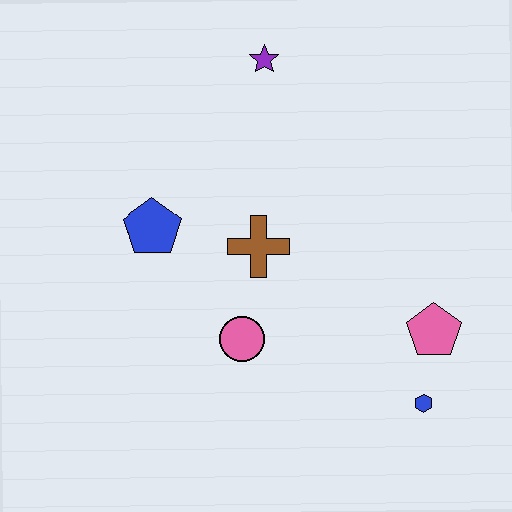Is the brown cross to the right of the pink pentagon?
No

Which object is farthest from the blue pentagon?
The blue hexagon is farthest from the blue pentagon.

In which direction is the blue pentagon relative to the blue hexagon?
The blue pentagon is to the left of the blue hexagon.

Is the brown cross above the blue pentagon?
No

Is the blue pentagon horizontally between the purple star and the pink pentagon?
No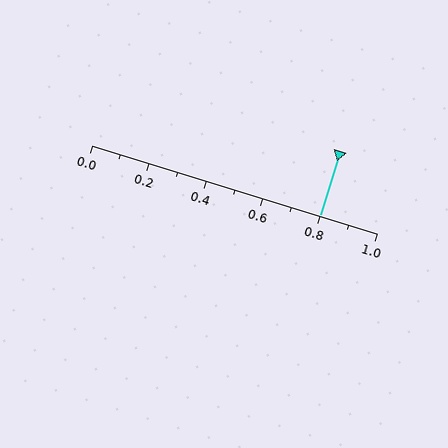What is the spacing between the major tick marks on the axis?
The major ticks are spaced 0.2 apart.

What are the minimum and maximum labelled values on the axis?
The axis runs from 0.0 to 1.0.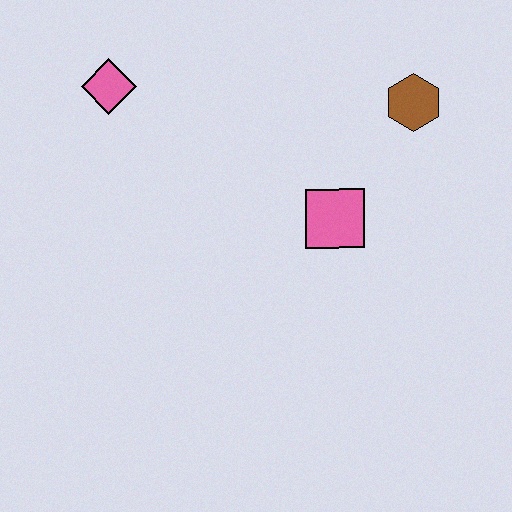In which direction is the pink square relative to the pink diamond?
The pink square is to the right of the pink diamond.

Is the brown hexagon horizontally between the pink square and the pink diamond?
No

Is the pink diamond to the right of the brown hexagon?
No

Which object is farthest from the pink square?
The pink diamond is farthest from the pink square.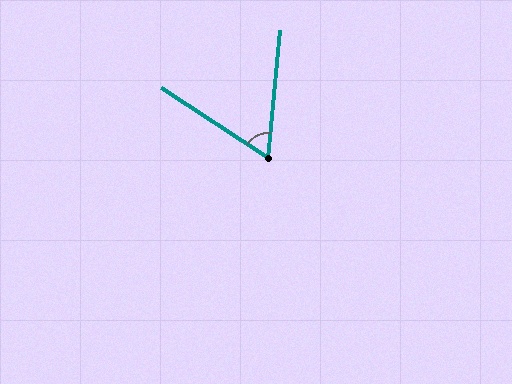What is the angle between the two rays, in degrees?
Approximately 62 degrees.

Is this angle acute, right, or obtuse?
It is acute.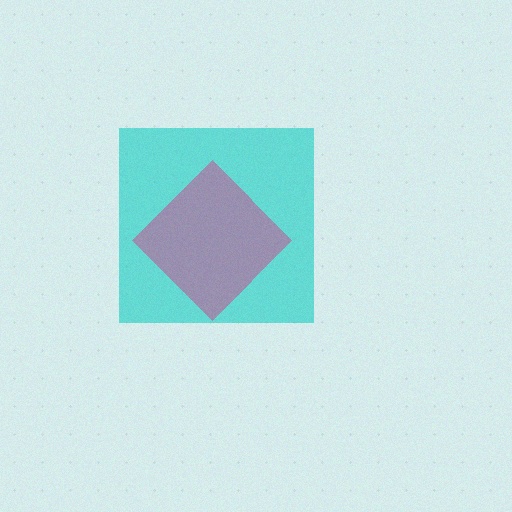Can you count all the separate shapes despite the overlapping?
Yes, there are 2 separate shapes.